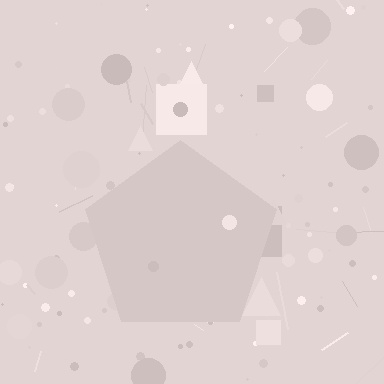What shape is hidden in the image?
A pentagon is hidden in the image.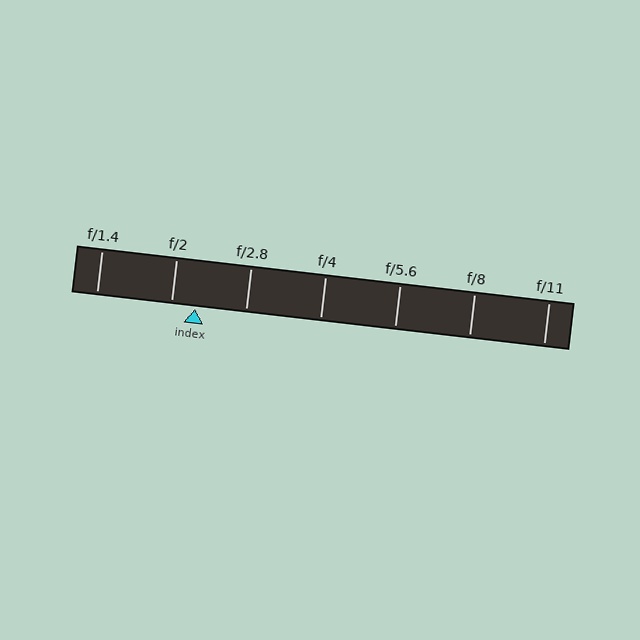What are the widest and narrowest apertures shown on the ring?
The widest aperture shown is f/1.4 and the narrowest is f/11.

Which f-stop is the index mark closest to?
The index mark is closest to f/2.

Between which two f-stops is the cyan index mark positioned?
The index mark is between f/2 and f/2.8.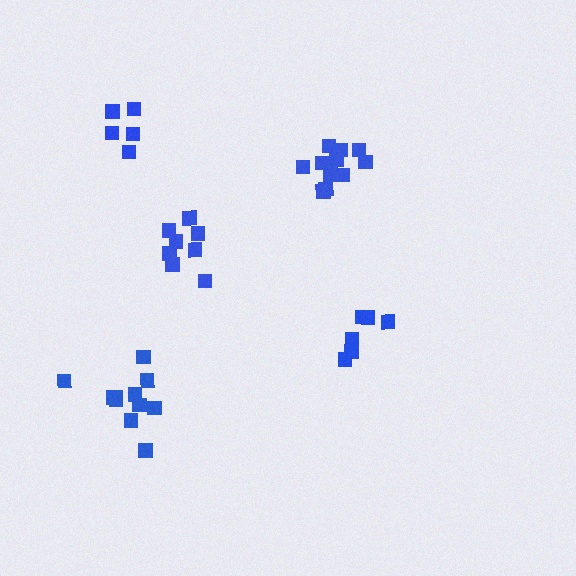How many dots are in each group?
Group 1: 8 dots, Group 2: 11 dots, Group 3: 5 dots, Group 4: 6 dots, Group 5: 11 dots (41 total).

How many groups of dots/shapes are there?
There are 5 groups.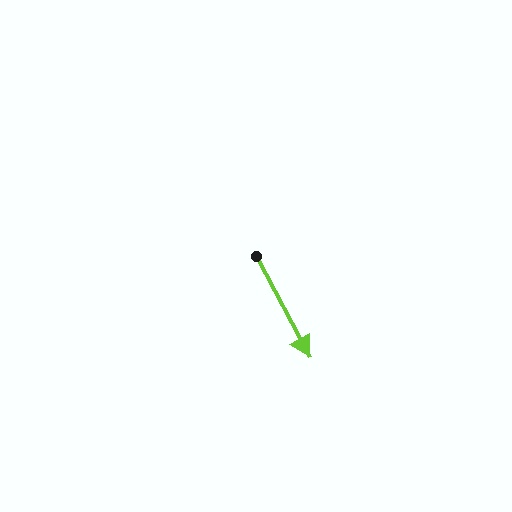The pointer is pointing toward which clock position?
Roughly 5 o'clock.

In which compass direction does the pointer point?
Southeast.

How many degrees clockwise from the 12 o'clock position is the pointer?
Approximately 152 degrees.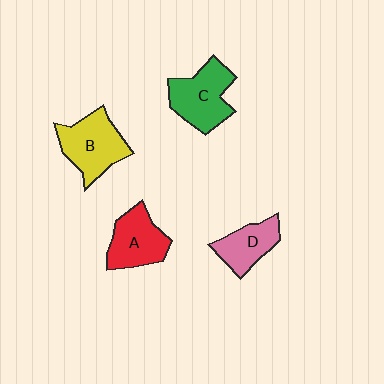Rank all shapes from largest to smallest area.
From largest to smallest: B (yellow), C (green), A (red), D (pink).